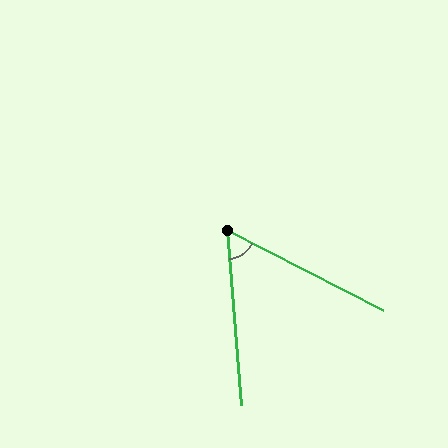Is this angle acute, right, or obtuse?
It is acute.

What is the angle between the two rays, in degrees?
Approximately 58 degrees.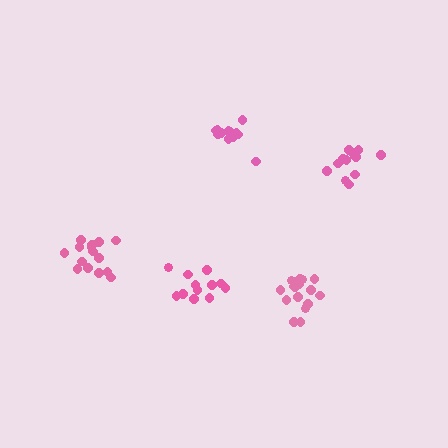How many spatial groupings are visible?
There are 5 spatial groupings.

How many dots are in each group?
Group 1: 16 dots, Group 2: 12 dots, Group 3: 12 dots, Group 4: 12 dots, Group 5: 16 dots (68 total).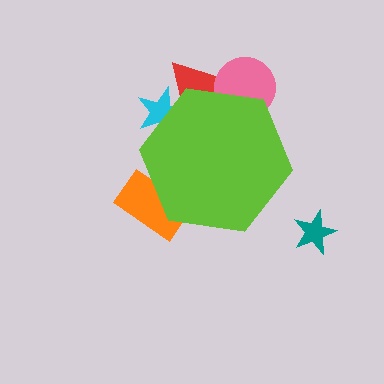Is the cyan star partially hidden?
Yes, the cyan star is partially hidden behind the lime hexagon.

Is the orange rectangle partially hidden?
Yes, the orange rectangle is partially hidden behind the lime hexagon.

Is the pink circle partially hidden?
Yes, the pink circle is partially hidden behind the lime hexagon.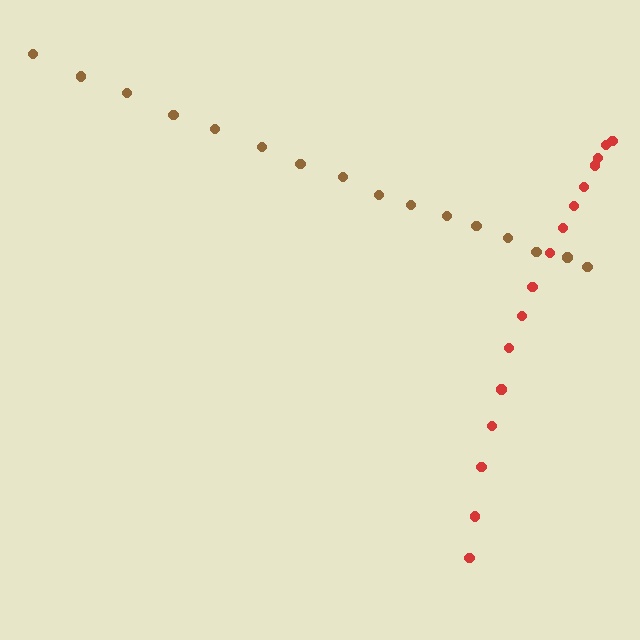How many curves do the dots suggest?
There are 2 distinct paths.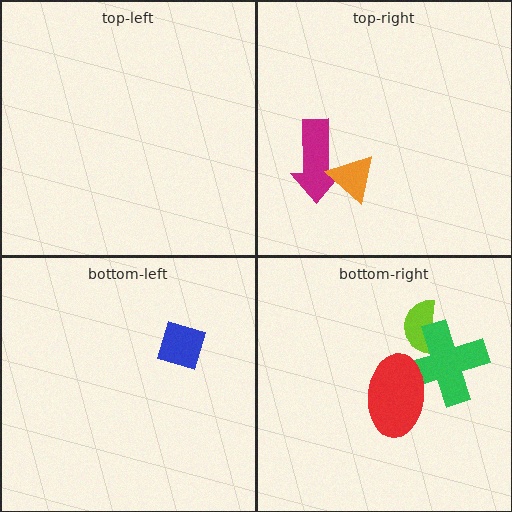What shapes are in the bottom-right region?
The lime semicircle, the green cross, the red ellipse.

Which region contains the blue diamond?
The bottom-left region.